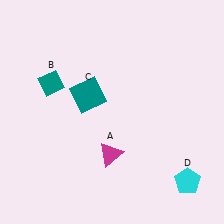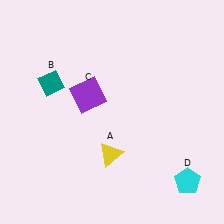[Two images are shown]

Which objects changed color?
A changed from magenta to yellow. C changed from teal to purple.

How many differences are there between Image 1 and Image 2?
There are 2 differences between the two images.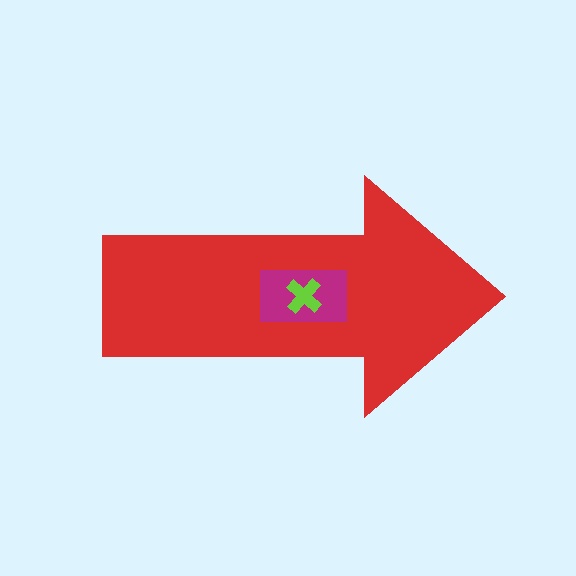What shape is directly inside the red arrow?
The magenta rectangle.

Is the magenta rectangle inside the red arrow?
Yes.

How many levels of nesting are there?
3.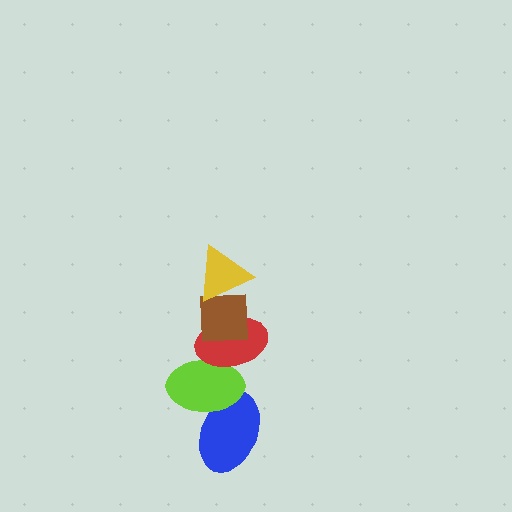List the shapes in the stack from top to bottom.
From top to bottom: the yellow triangle, the brown square, the red ellipse, the lime ellipse, the blue ellipse.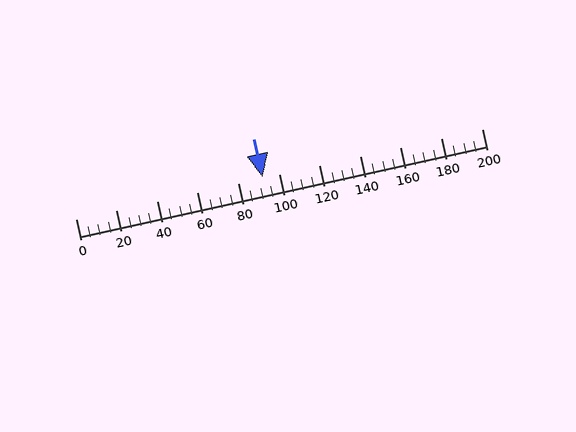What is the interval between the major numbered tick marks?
The major tick marks are spaced 20 units apart.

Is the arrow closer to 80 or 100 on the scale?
The arrow is closer to 100.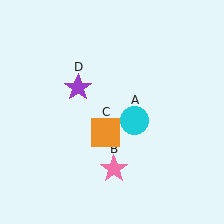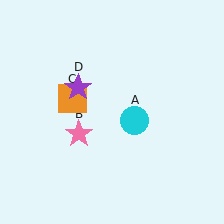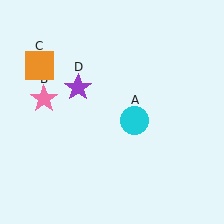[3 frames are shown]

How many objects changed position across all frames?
2 objects changed position: pink star (object B), orange square (object C).